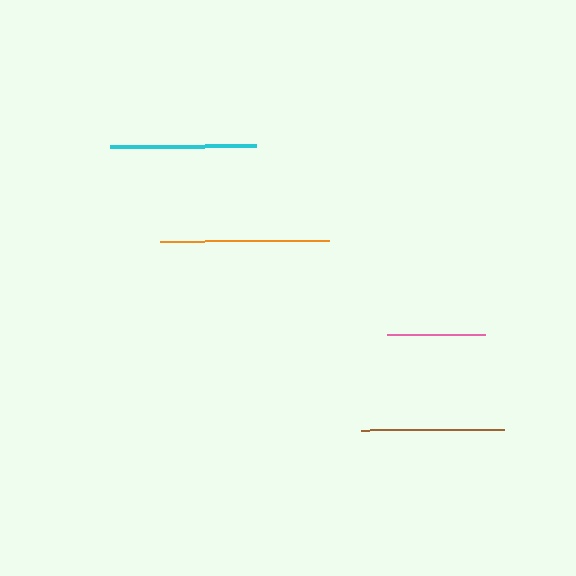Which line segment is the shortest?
The pink line is the shortest at approximately 98 pixels.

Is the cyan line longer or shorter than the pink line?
The cyan line is longer than the pink line.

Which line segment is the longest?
The orange line is the longest at approximately 169 pixels.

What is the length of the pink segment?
The pink segment is approximately 98 pixels long.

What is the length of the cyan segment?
The cyan segment is approximately 146 pixels long.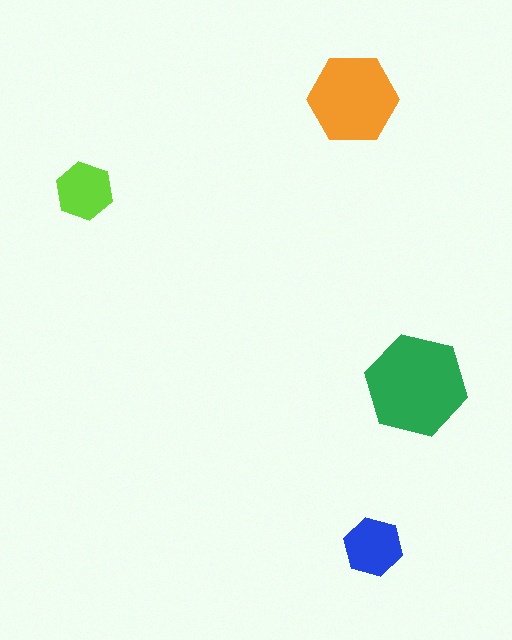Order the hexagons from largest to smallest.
the green one, the orange one, the blue one, the lime one.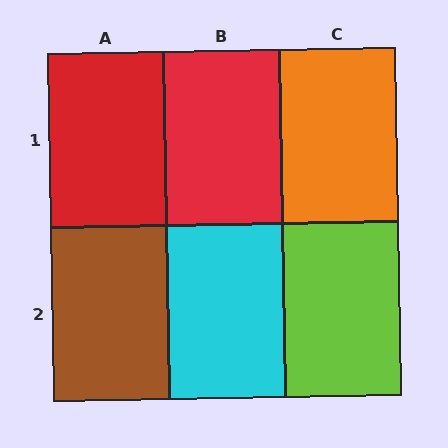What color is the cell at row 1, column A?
Red.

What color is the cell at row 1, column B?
Red.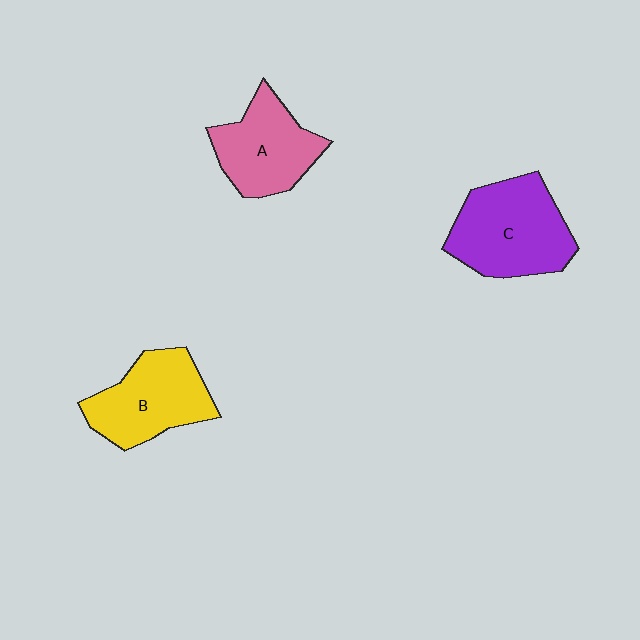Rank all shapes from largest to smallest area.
From largest to smallest: C (purple), B (yellow), A (pink).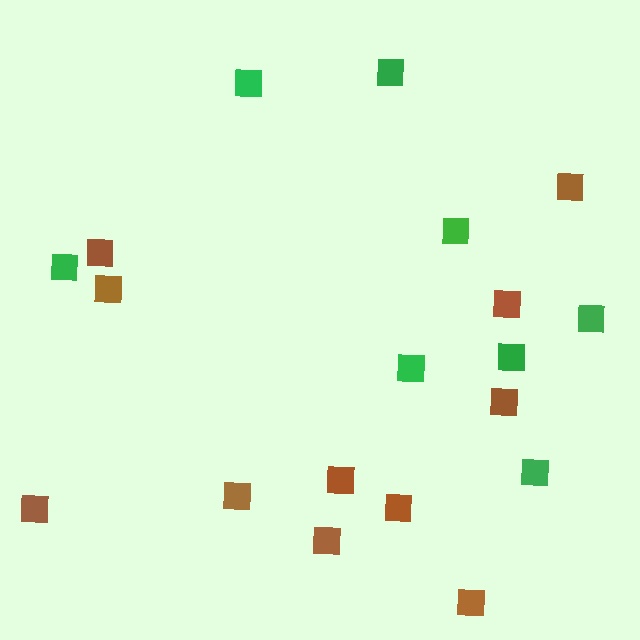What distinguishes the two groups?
There are 2 groups: one group of green squares (8) and one group of brown squares (11).